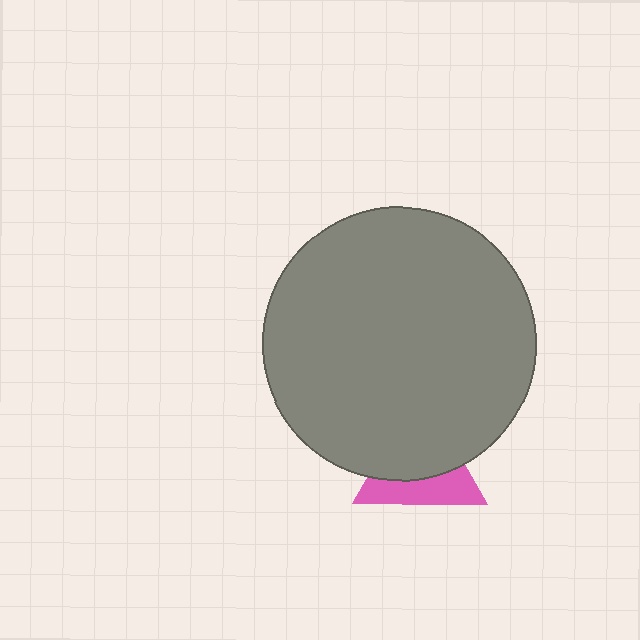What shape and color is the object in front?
The object in front is a gray circle.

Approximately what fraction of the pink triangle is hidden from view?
Roughly 59% of the pink triangle is hidden behind the gray circle.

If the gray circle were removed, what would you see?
You would see the complete pink triangle.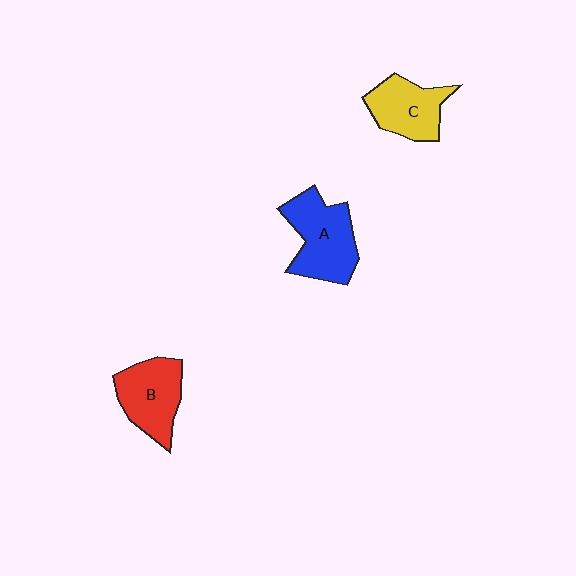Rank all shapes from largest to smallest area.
From largest to smallest: A (blue), B (red), C (yellow).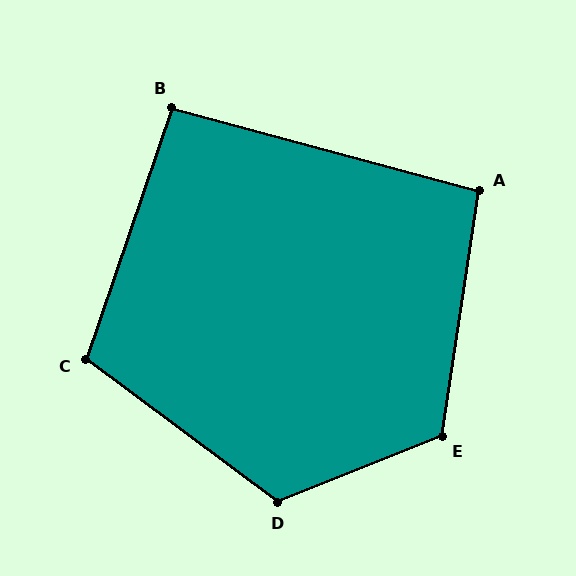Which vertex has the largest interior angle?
D, at approximately 122 degrees.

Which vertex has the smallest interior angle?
B, at approximately 94 degrees.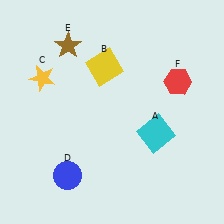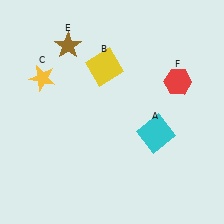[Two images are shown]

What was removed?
The blue circle (D) was removed in Image 2.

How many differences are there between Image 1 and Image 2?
There is 1 difference between the two images.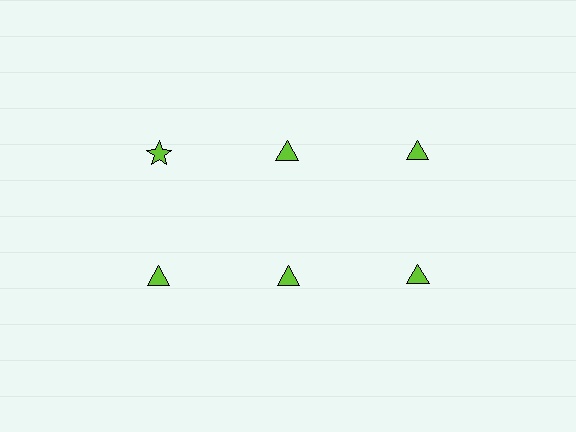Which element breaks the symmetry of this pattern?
The lime star in the top row, leftmost column breaks the symmetry. All other shapes are lime triangles.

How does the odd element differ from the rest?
It has a different shape: star instead of triangle.